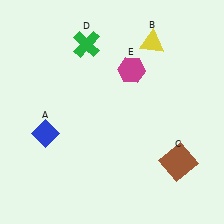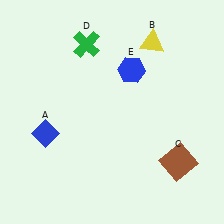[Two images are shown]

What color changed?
The hexagon (E) changed from magenta in Image 1 to blue in Image 2.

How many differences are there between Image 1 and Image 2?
There is 1 difference between the two images.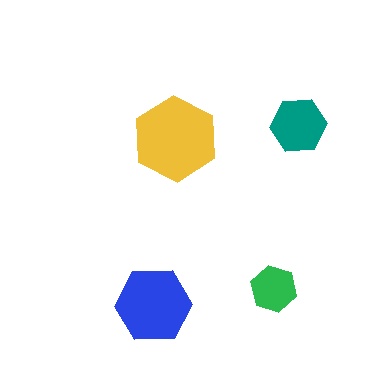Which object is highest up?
The teal hexagon is topmost.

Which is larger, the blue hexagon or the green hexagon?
The blue one.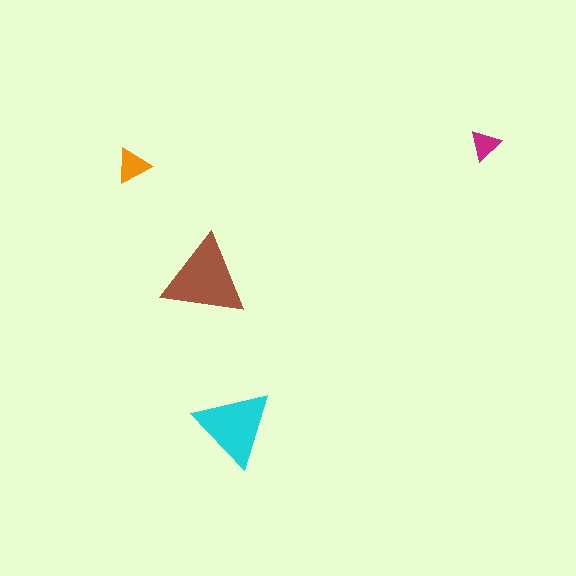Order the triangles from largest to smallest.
the brown one, the cyan one, the orange one, the magenta one.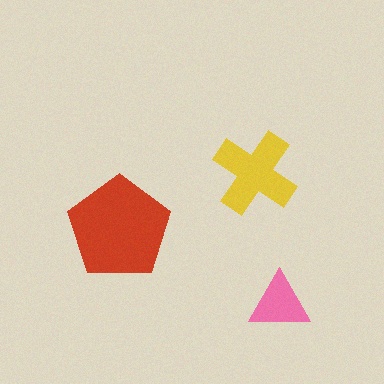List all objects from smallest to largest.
The pink triangle, the yellow cross, the red pentagon.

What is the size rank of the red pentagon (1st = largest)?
1st.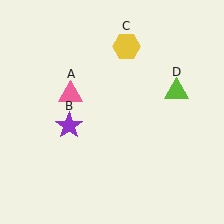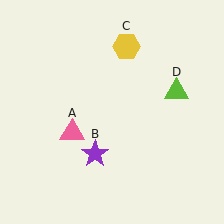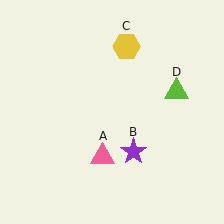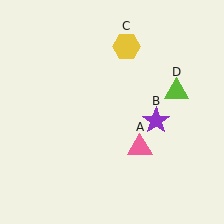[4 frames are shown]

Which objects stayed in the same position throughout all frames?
Yellow hexagon (object C) and lime triangle (object D) remained stationary.